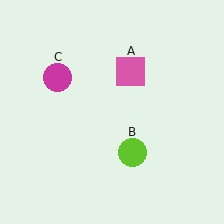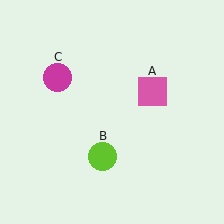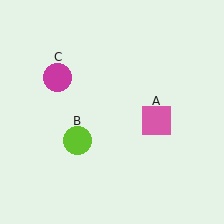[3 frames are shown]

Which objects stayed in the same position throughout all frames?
Magenta circle (object C) remained stationary.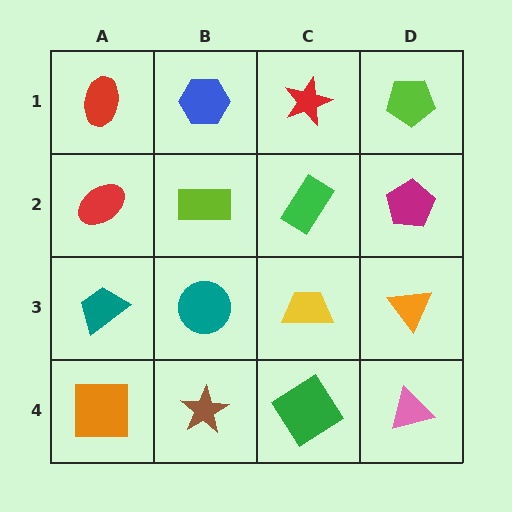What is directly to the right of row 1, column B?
A red star.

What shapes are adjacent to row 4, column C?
A yellow trapezoid (row 3, column C), a brown star (row 4, column B), a pink triangle (row 4, column D).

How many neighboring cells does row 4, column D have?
2.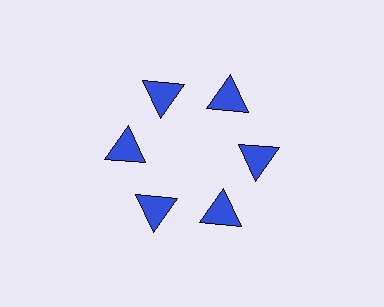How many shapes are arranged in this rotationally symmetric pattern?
There are 6 shapes, arranged in 6 groups of 1.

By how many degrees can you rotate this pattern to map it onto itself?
The pattern maps onto itself every 60 degrees of rotation.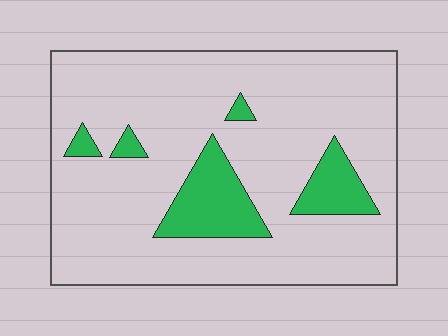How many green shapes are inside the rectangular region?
5.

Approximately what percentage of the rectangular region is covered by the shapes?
Approximately 15%.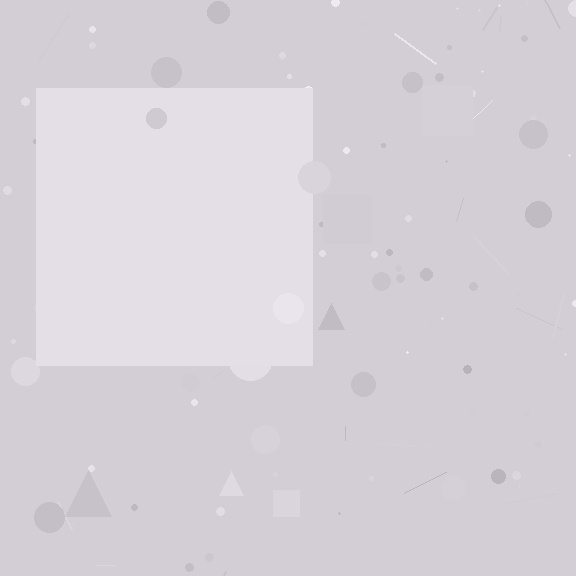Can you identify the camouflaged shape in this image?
The camouflaged shape is a square.